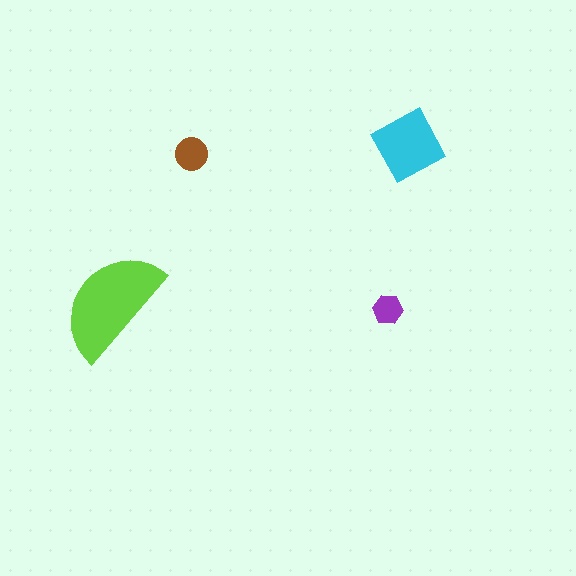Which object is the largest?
The lime semicircle.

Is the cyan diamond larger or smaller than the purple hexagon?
Larger.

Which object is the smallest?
The purple hexagon.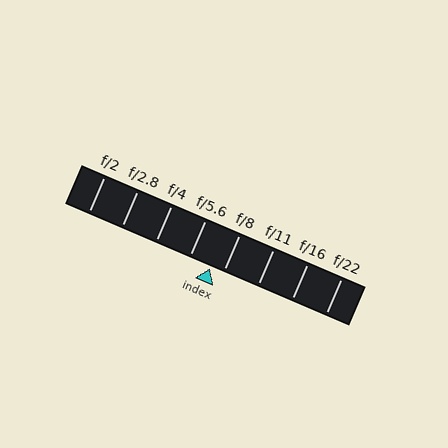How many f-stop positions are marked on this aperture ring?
There are 8 f-stop positions marked.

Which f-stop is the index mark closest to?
The index mark is closest to f/8.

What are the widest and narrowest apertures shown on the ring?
The widest aperture shown is f/2 and the narrowest is f/22.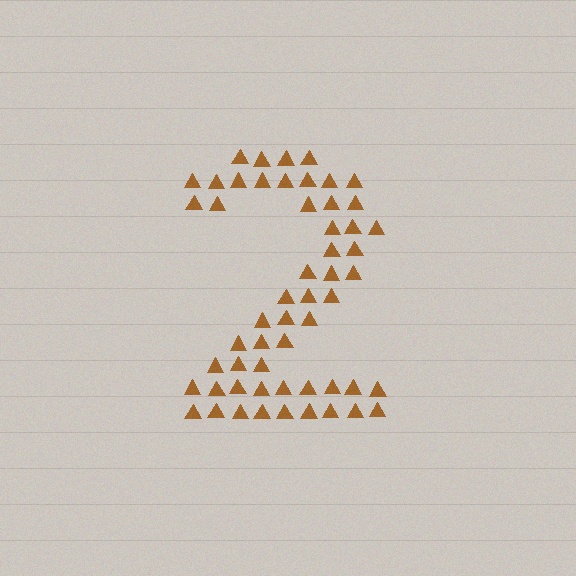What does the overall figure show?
The overall figure shows the digit 2.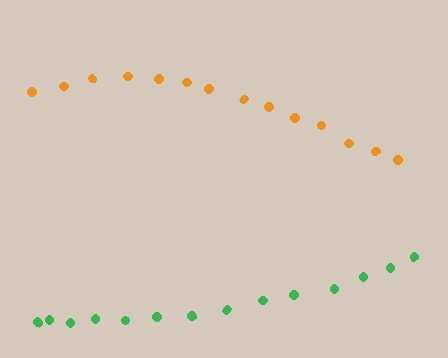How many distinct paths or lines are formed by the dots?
There are 2 distinct paths.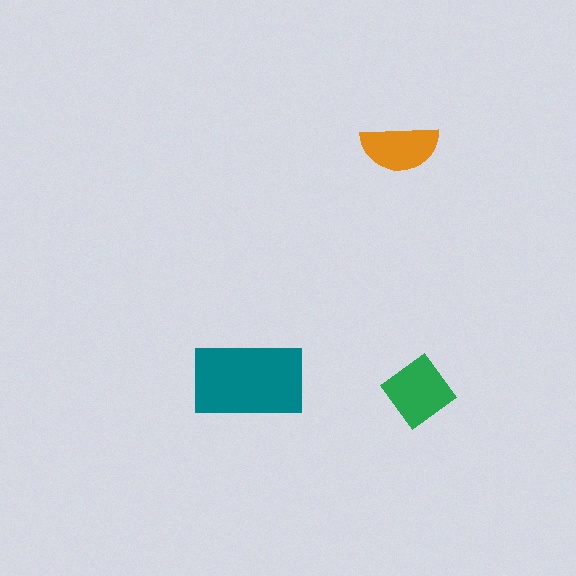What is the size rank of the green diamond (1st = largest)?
2nd.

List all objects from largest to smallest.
The teal rectangle, the green diamond, the orange semicircle.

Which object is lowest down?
The green diamond is bottommost.